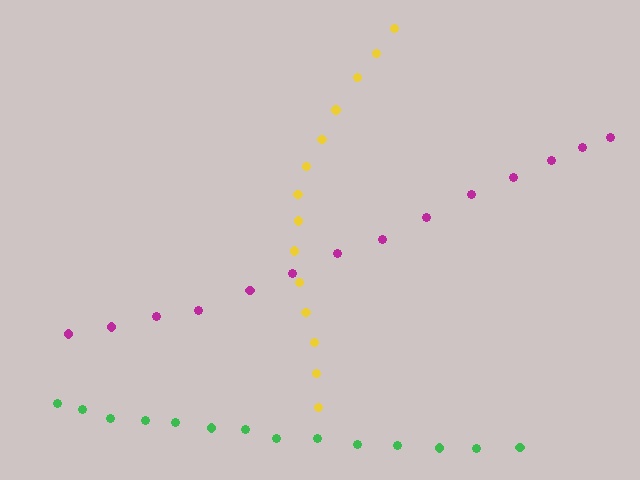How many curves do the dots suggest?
There are 3 distinct paths.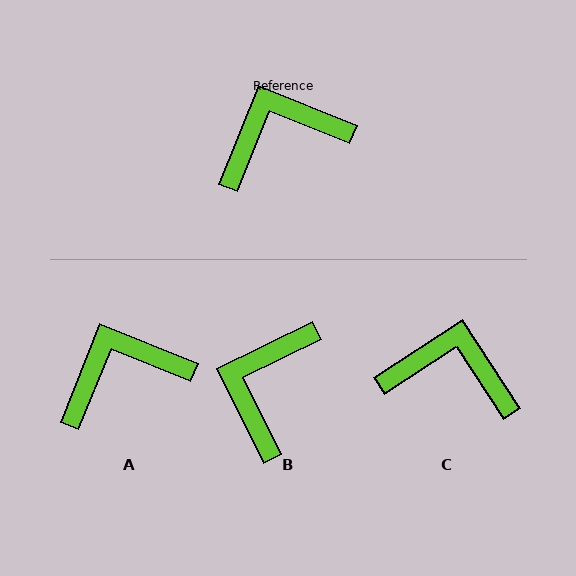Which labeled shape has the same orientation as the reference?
A.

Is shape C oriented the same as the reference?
No, it is off by about 35 degrees.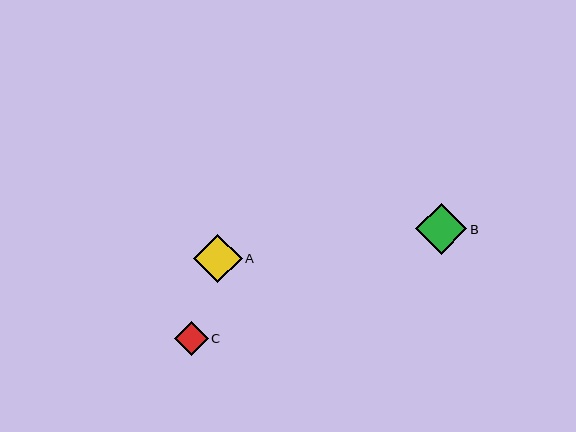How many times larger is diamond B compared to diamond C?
Diamond B is approximately 1.5 times the size of diamond C.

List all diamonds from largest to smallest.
From largest to smallest: B, A, C.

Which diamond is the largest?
Diamond B is the largest with a size of approximately 51 pixels.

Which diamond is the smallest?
Diamond C is the smallest with a size of approximately 34 pixels.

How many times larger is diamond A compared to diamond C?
Diamond A is approximately 1.4 times the size of diamond C.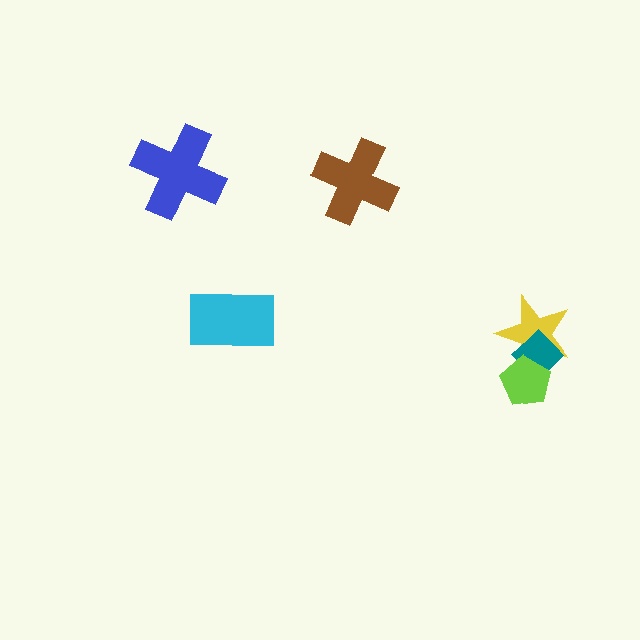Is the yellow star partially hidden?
Yes, it is partially covered by another shape.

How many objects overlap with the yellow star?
2 objects overlap with the yellow star.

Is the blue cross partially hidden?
No, no other shape covers it.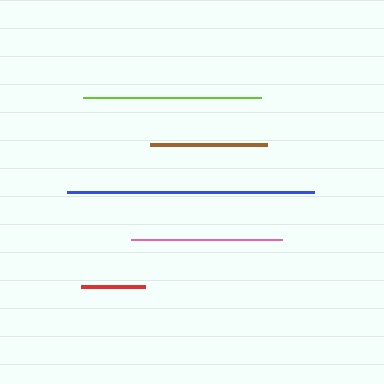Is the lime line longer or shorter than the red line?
The lime line is longer than the red line.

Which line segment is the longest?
The blue line is the longest at approximately 246 pixels.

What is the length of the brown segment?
The brown segment is approximately 117 pixels long.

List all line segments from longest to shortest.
From longest to shortest: blue, lime, pink, brown, red.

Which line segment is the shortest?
The red line is the shortest at approximately 64 pixels.